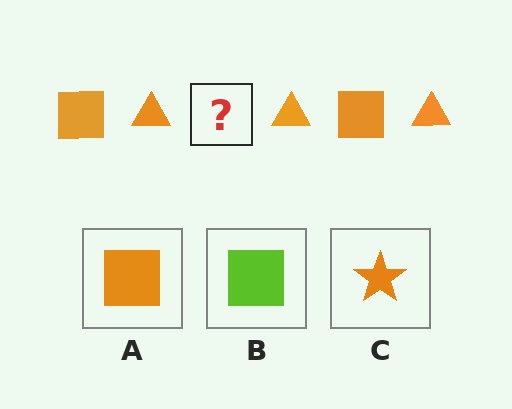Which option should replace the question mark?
Option A.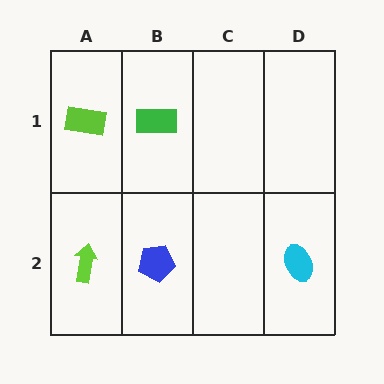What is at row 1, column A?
A lime rectangle.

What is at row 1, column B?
A green rectangle.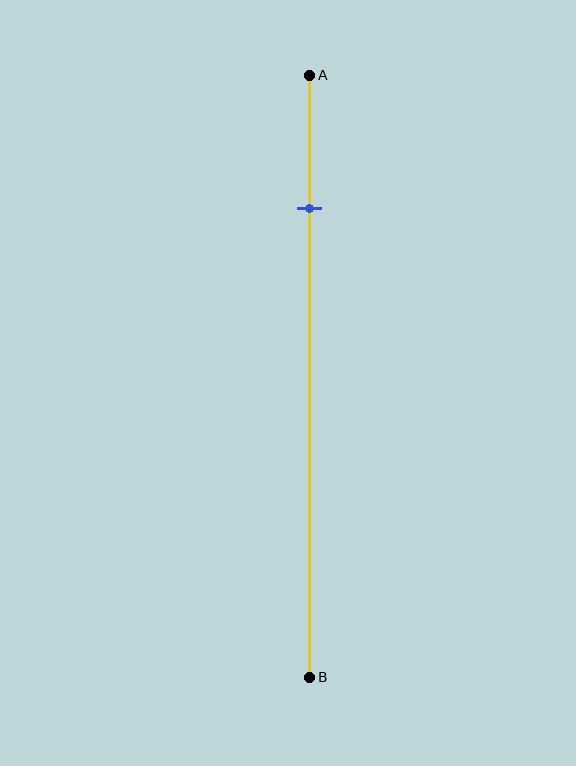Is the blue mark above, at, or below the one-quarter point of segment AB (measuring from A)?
The blue mark is approximately at the one-quarter point of segment AB.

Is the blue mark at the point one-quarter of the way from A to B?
Yes, the mark is approximately at the one-quarter point.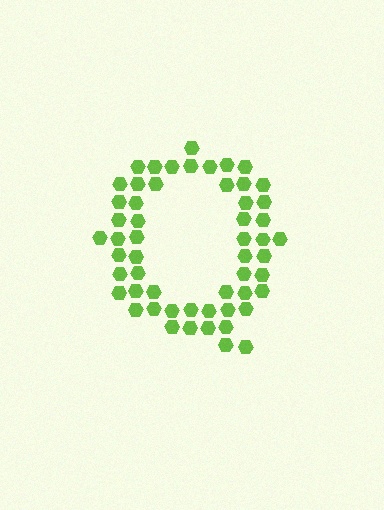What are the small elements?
The small elements are hexagons.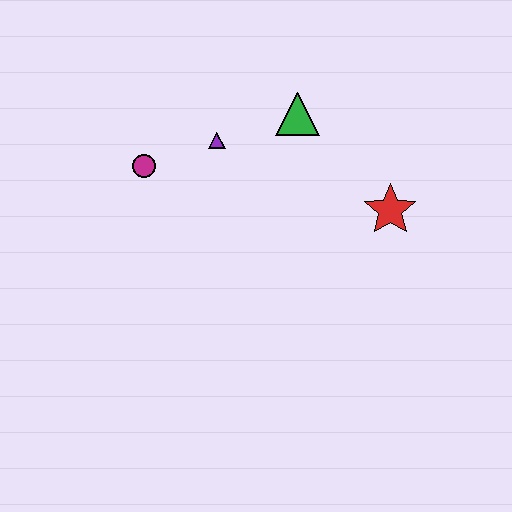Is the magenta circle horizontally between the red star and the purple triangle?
No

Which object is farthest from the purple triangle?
The red star is farthest from the purple triangle.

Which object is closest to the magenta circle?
The purple triangle is closest to the magenta circle.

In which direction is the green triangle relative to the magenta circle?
The green triangle is to the right of the magenta circle.